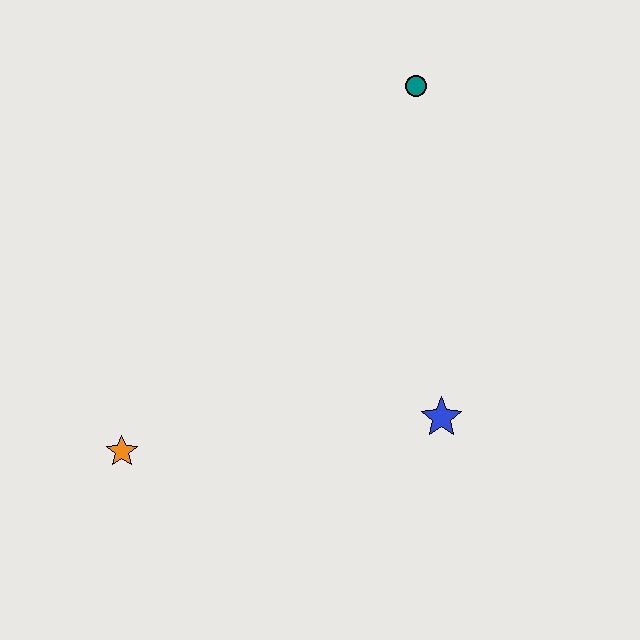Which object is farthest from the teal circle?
The orange star is farthest from the teal circle.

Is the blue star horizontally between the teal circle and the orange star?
No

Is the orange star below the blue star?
Yes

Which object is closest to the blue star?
The orange star is closest to the blue star.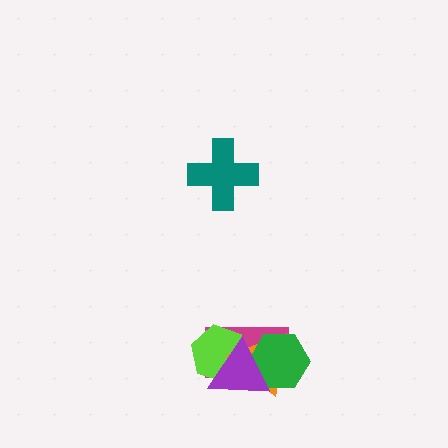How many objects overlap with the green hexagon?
3 objects overlap with the green hexagon.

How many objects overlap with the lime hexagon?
3 objects overlap with the lime hexagon.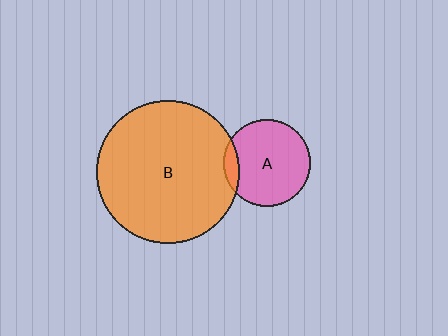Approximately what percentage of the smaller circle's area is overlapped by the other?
Approximately 10%.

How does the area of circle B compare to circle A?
Approximately 2.7 times.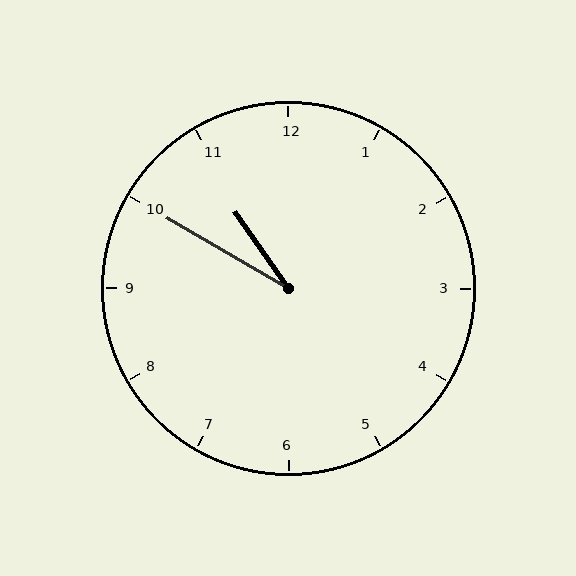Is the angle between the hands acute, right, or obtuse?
It is acute.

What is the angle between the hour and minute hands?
Approximately 25 degrees.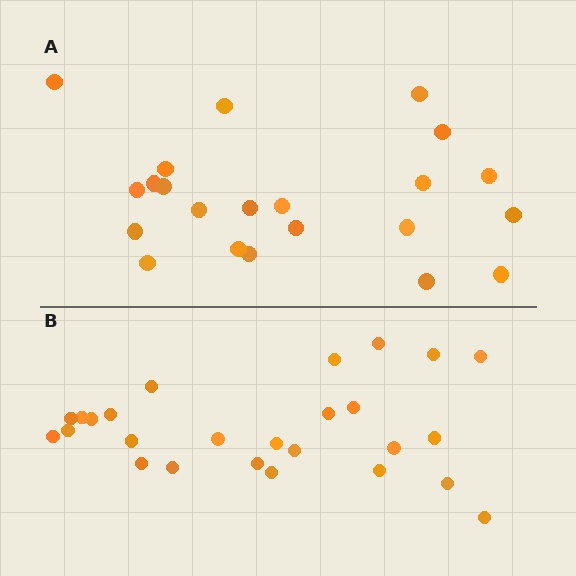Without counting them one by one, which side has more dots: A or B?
Region B (the bottom region) has more dots.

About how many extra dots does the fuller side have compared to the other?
Region B has about 4 more dots than region A.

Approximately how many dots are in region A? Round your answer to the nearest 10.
About 20 dots. (The exact count is 22, which rounds to 20.)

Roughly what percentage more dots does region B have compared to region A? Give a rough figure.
About 20% more.